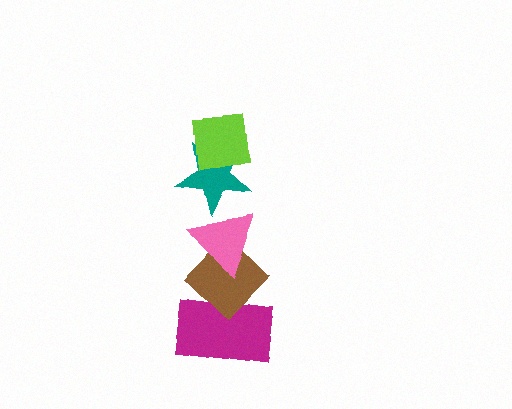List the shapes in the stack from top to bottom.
From top to bottom: the lime square, the teal star, the pink triangle, the brown diamond, the magenta rectangle.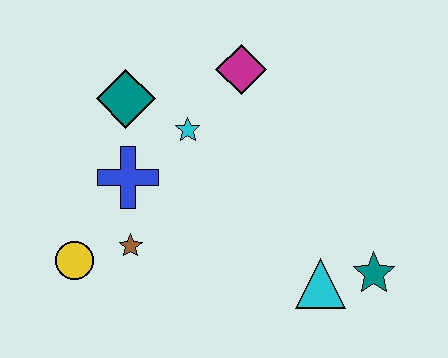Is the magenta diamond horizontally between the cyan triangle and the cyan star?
Yes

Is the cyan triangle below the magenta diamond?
Yes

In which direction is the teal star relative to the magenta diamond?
The teal star is below the magenta diamond.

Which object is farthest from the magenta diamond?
The yellow circle is farthest from the magenta diamond.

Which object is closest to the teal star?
The cyan triangle is closest to the teal star.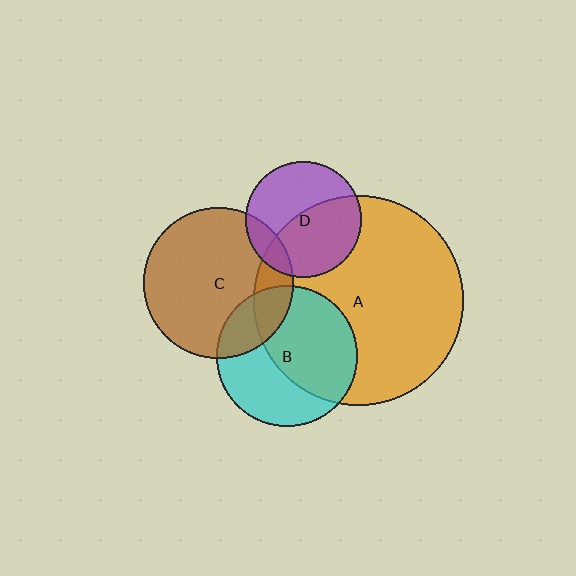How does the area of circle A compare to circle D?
Approximately 3.3 times.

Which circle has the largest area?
Circle A (orange).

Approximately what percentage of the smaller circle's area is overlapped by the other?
Approximately 15%.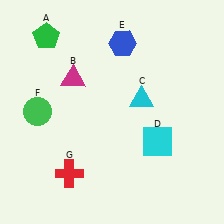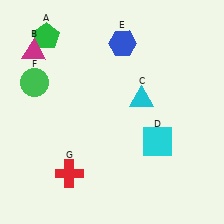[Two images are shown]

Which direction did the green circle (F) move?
The green circle (F) moved up.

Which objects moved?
The objects that moved are: the magenta triangle (B), the green circle (F).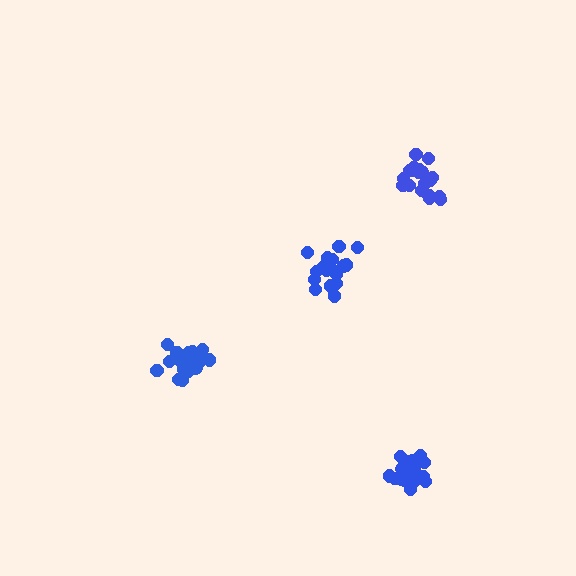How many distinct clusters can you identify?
There are 4 distinct clusters.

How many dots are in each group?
Group 1: 21 dots, Group 2: 20 dots, Group 3: 19 dots, Group 4: 20 dots (80 total).